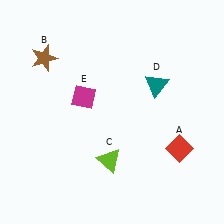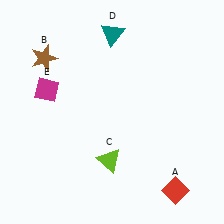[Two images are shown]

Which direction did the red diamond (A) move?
The red diamond (A) moved down.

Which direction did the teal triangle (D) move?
The teal triangle (D) moved up.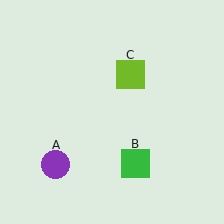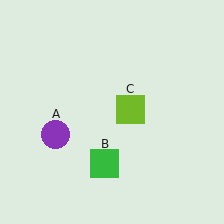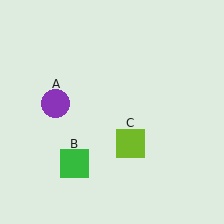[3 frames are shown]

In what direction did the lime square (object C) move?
The lime square (object C) moved down.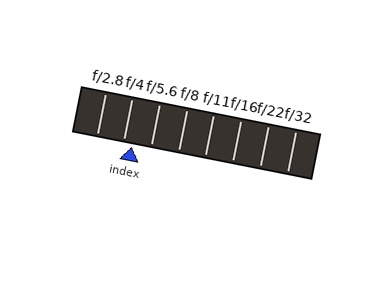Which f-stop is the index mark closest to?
The index mark is closest to f/4.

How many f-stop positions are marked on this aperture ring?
There are 8 f-stop positions marked.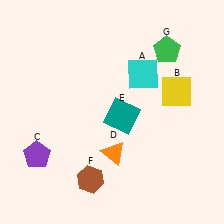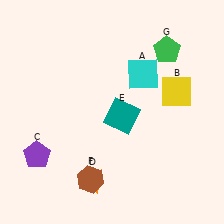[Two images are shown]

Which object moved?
The orange triangle (D) moved down.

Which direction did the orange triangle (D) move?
The orange triangle (D) moved down.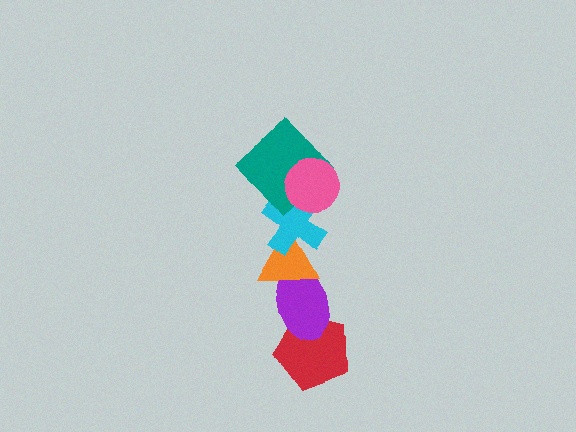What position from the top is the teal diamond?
The teal diamond is 2nd from the top.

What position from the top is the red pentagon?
The red pentagon is 6th from the top.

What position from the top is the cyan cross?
The cyan cross is 3rd from the top.